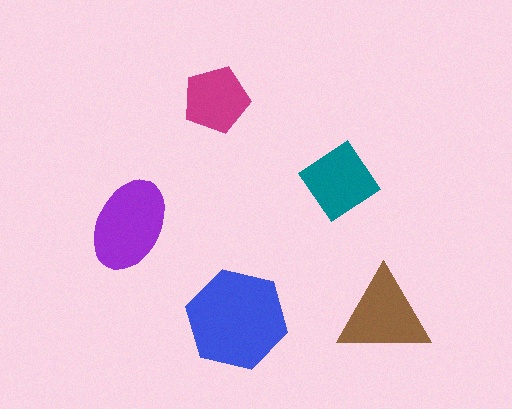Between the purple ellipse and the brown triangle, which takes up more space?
The purple ellipse.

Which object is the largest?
The blue hexagon.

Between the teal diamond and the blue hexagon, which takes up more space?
The blue hexagon.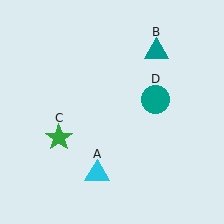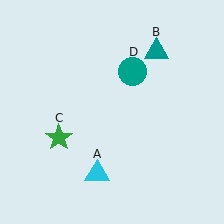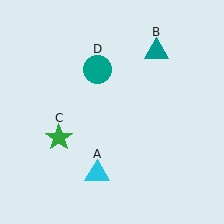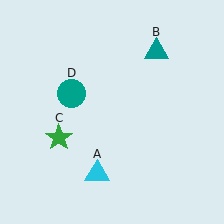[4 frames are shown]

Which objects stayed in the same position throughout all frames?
Cyan triangle (object A) and teal triangle (object B) and green star (object C) remained stationary.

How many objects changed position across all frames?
1 object changed position: teal circle (object D).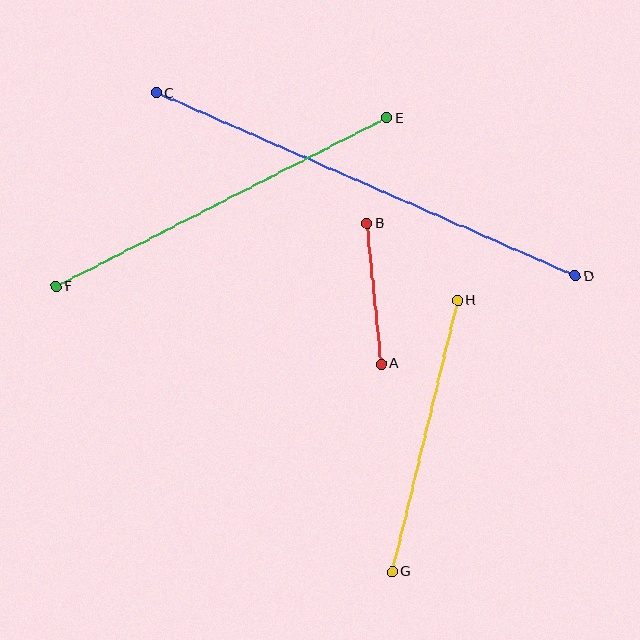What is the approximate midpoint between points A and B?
The midpoint is at approximately (374, 294) pixels.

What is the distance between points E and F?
The distance is approximately 371 pixels.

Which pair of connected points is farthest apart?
Points C and D are farthest apart.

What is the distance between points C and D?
The distance is approximately 457 pixels.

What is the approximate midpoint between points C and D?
The midpoint is at approximately (366, 184) pixels.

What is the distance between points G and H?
The distance is approximately 279 pixels.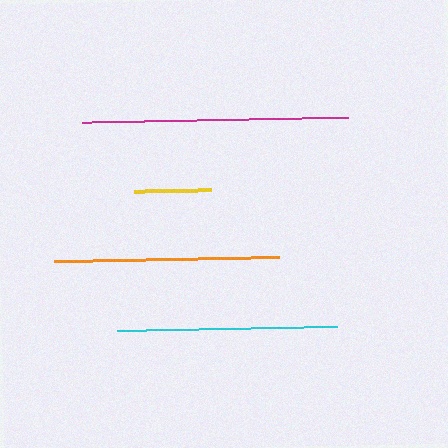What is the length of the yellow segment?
The yellow segment is approximately 78 pixels long.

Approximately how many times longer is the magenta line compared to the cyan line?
The magenta line is approximately 1.2 times the length of the cyan line.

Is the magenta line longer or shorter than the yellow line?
The magenta line is longer than the yellow line.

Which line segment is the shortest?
The yellow line is the shortest at approximately 78 pixels.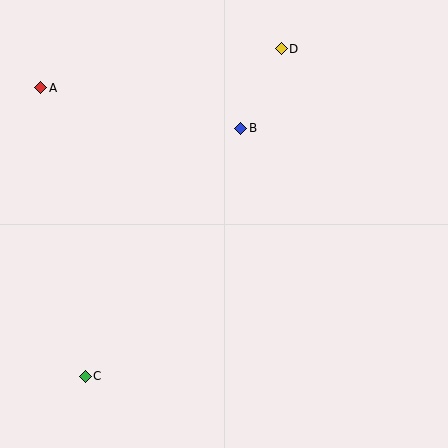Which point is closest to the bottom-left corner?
Point C is closest to the bottom-left corner.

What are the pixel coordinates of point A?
Point A is at (41, 88).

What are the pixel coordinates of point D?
Point D is at (281, 49).